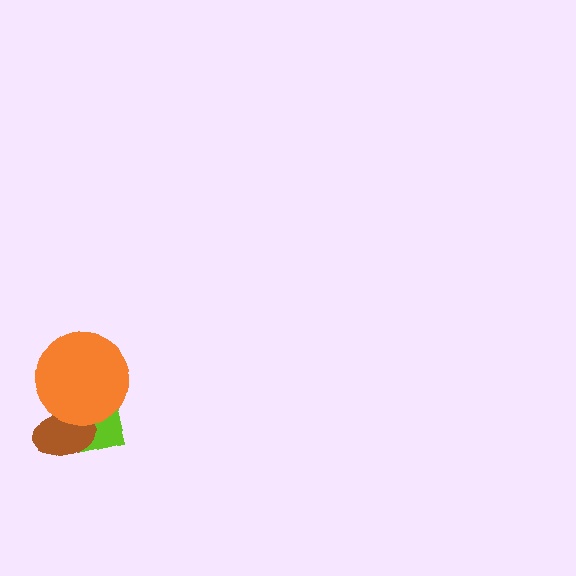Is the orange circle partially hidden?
No, no other shape covers it.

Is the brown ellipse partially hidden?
Yes, it is partially covered by another shape.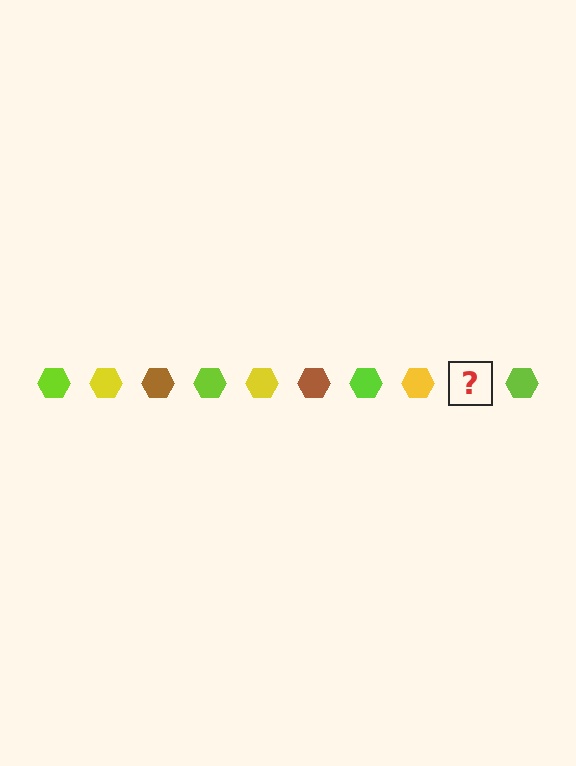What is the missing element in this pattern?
The missing element is a brown hexagon.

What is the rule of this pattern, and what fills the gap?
The rule is that the pattern cycles through lime, yellow, brown hexagons. The gap should be filled with a brown hexagon.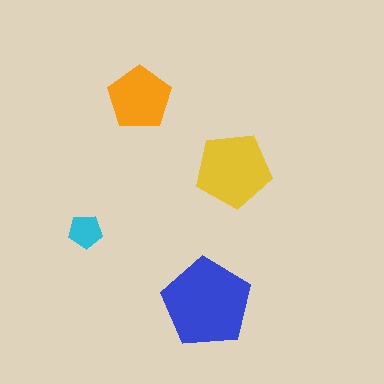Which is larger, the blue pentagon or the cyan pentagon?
The blue one.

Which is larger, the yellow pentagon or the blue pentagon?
The blue one.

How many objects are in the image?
There are 4 objects in the image.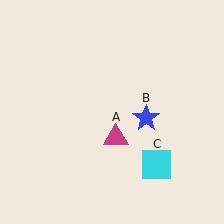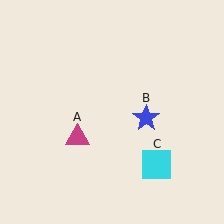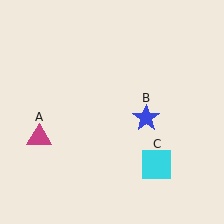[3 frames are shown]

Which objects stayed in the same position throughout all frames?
Blue star (object B) and cyan square (object C) remained stationary.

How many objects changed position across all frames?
1 object changed position: magenta triangle (object A).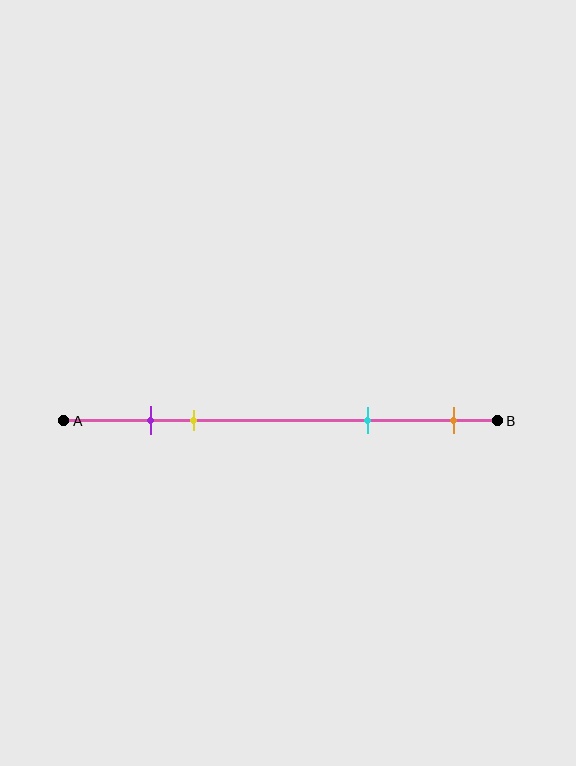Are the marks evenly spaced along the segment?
No, the marks are not evenly spaced.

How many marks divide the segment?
There are 4 marks dividing the segment.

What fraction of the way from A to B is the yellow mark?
The yellow mark is approximately 30% (0.3) of the way from A to B.